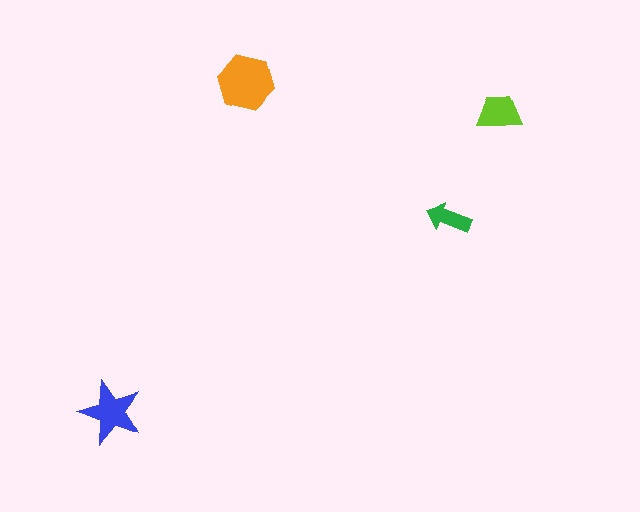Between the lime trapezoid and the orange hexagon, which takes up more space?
The orange hexagon.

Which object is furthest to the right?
The lime trapezoid is rightmost.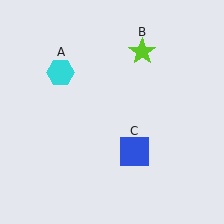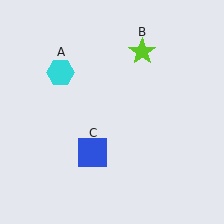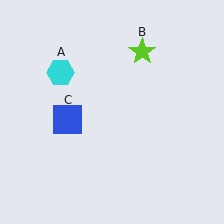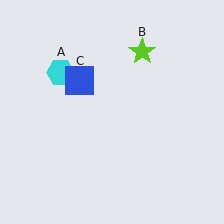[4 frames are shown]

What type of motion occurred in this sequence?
The blue square (object C) rotated clockwise around the center of the scene.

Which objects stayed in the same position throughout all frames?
Cyan hexagon (object A) and lime star (object B) remained stationary.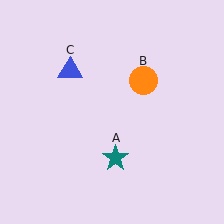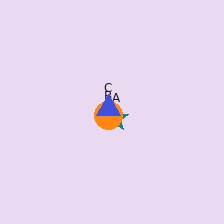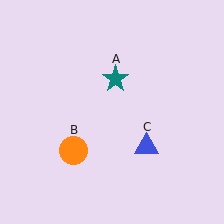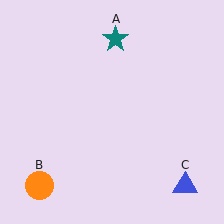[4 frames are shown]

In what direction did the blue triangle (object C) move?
The blue triangle (object C) moved down and to the right.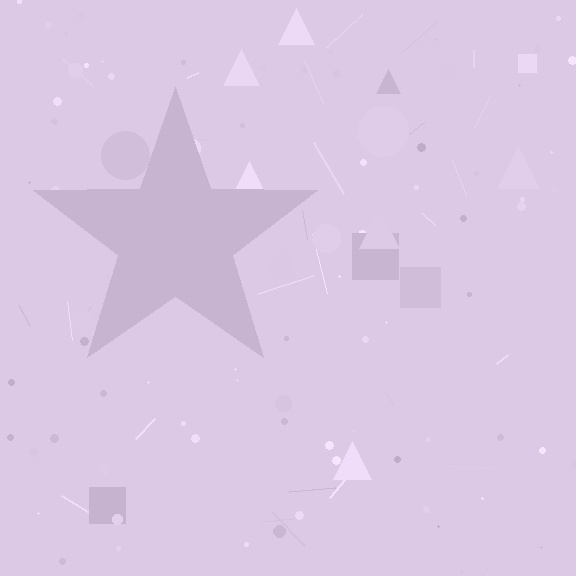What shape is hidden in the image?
A star is hidden in the image.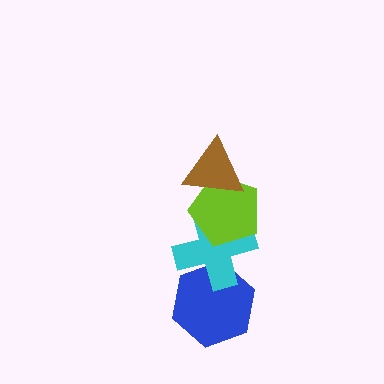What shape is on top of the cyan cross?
The lime pentagon is on top of the cyan cross.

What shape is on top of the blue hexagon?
The cyan cross is on top of the blue hexagon.